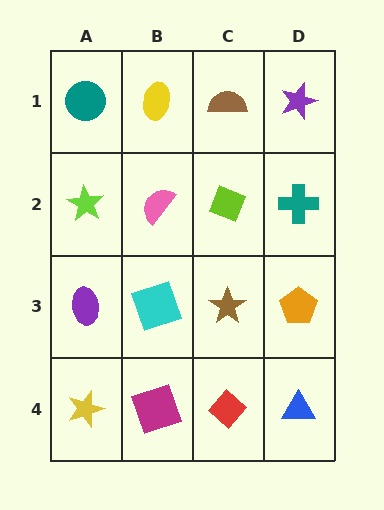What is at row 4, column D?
A blue triangle.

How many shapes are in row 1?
4 shapes.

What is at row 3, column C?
A brown star.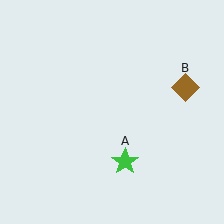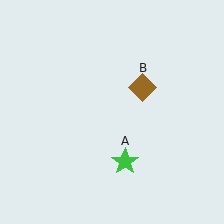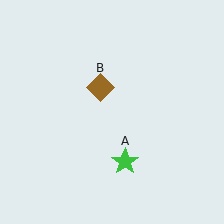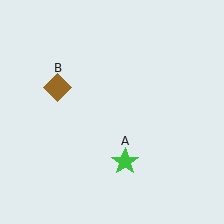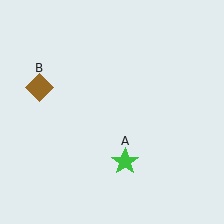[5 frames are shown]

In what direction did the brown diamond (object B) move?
The brown diamond (object B) moved left.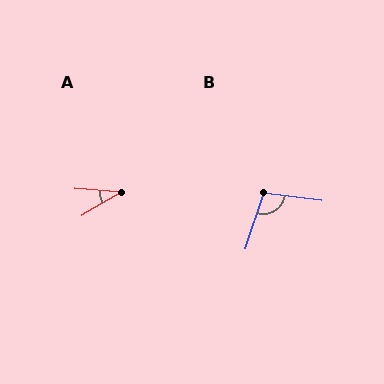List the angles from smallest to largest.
A (36°), B (101°).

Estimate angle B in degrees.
Approximately 101 degrees.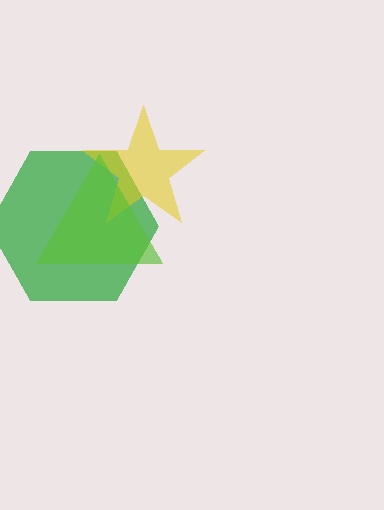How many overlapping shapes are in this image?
There are 3 overlapping shapes in the image.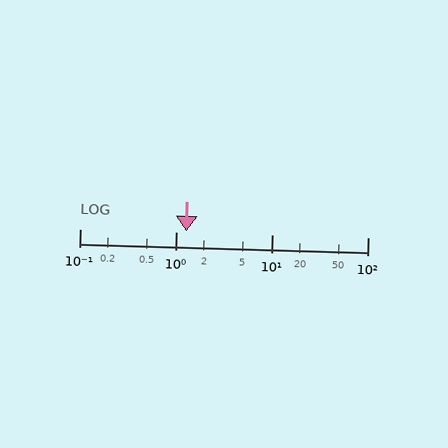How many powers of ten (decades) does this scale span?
The scale spans 3 decades, from 0.1 to 100.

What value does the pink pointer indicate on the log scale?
The pointer indicates approximately 1.3.